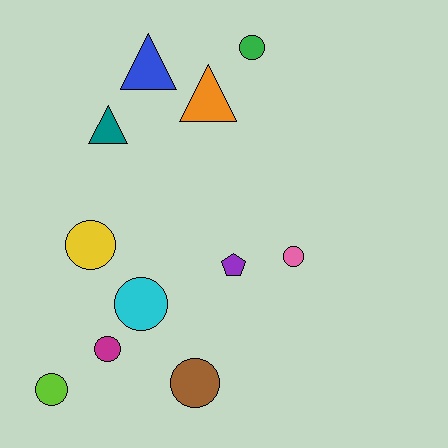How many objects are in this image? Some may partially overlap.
There are 11 objects.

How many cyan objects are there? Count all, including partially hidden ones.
There is 1 cyan object.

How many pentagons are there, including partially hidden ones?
There is 1 pentagon.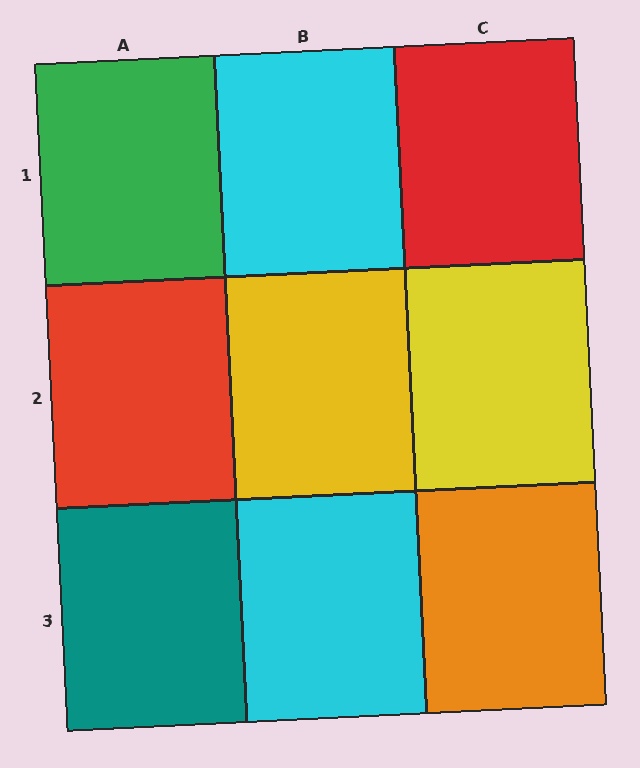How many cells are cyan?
2 cells are cyan.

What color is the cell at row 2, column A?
Red.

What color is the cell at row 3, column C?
Orange.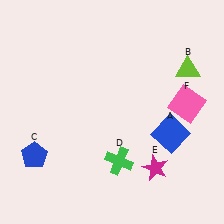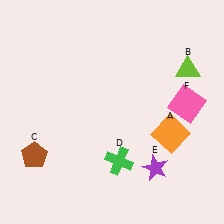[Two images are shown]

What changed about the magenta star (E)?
In Image 1, E is magenta. In Image 2, it changed to purple.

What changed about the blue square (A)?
In Image 1, A is blue. In Image 2, it changed to orange.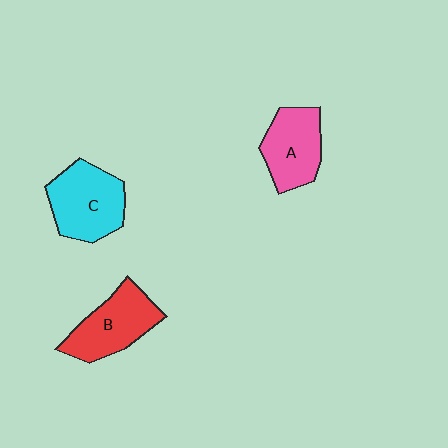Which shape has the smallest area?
Shape A (pink).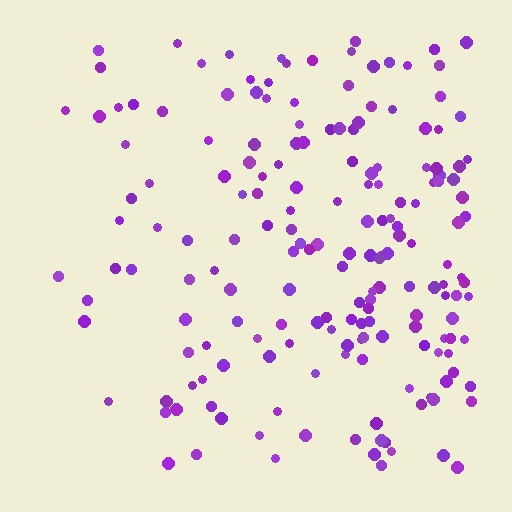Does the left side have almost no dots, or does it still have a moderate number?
Still a moderate number, just noticeably fewer than the right.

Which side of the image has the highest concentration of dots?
The right.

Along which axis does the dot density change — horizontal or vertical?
Horizontal.